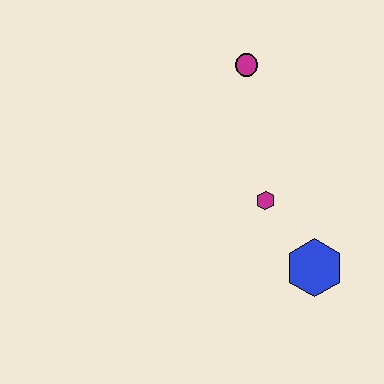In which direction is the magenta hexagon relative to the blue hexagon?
The magenta hexagon is above the blue hexagon.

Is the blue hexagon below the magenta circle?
Yes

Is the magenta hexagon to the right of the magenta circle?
Yes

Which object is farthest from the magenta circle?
The blue hexagon is farthest from the magenta circle.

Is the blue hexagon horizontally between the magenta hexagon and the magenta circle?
No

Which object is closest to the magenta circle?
The magenta hexagon is closest to the magenta circle.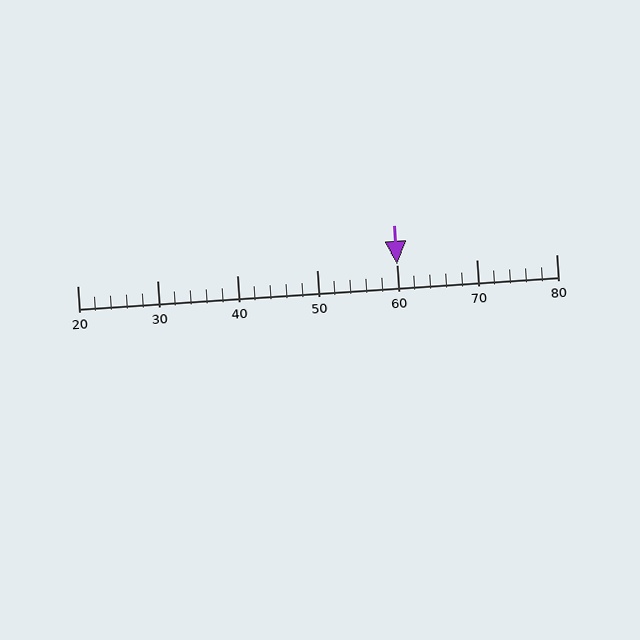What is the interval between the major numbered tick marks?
The major tick marks are spaced 10 units apart.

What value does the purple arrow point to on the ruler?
The purple arrow points to approximately 60.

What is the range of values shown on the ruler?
The ruler shows values from 20 to 80.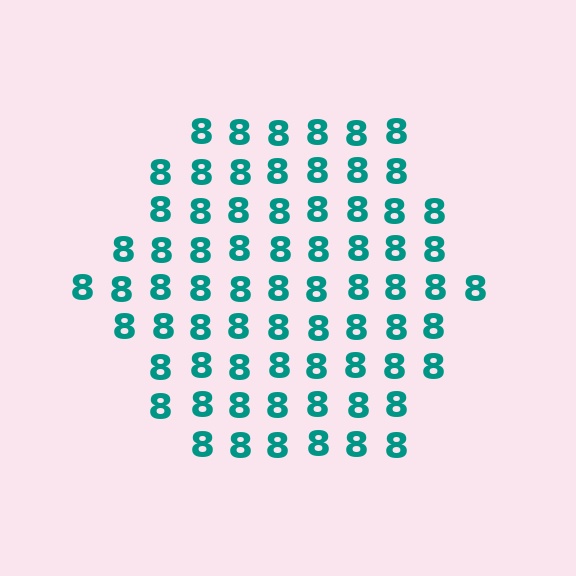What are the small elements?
The small elements are digit 8's.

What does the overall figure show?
The overall figure shows a hexagon.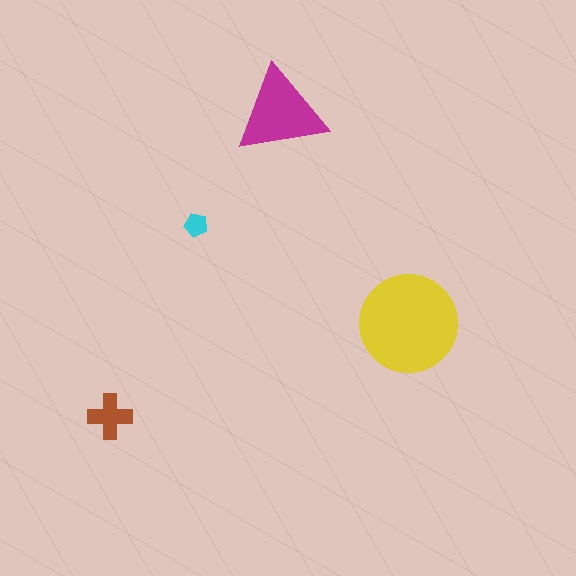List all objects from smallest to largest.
The cyan pentagon, the brown cross, the magenta triangle, the yellow circle.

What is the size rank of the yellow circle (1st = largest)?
1st.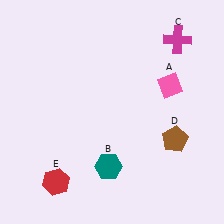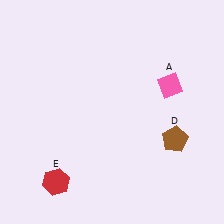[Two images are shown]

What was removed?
The magenta cross (C), the teal hexagon (B) were removed in Image 2.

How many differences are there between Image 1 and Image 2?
There are 2 differences between the two images.